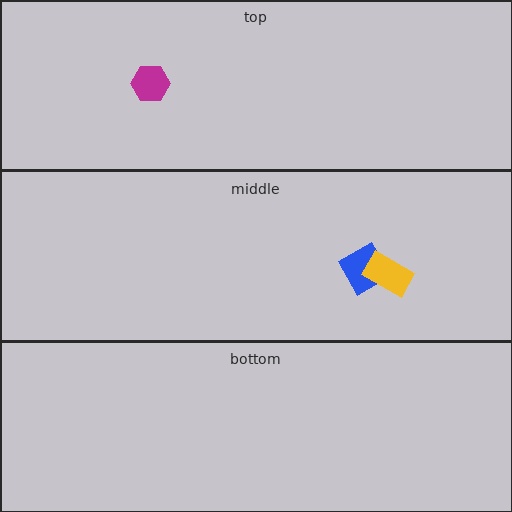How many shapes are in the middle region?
2.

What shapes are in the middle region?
The blue diamond, the yellow rectangle.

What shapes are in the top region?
The magenta hexagon.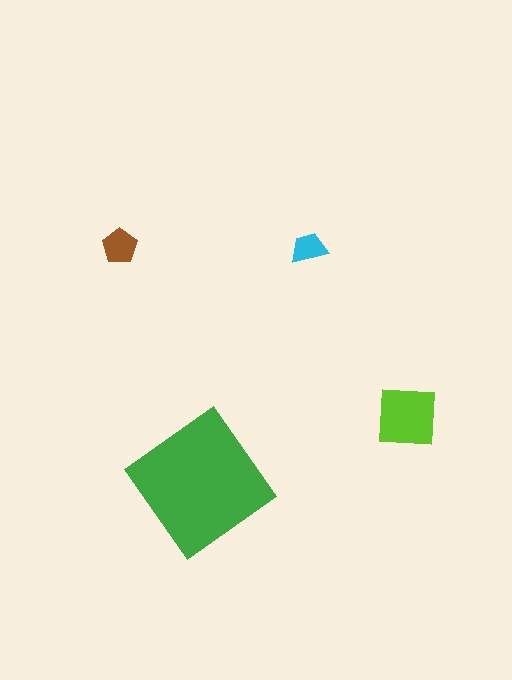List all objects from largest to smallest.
The green diamond, the lime square, the brown pentagon, the cyan trapezoid.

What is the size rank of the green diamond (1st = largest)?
1st.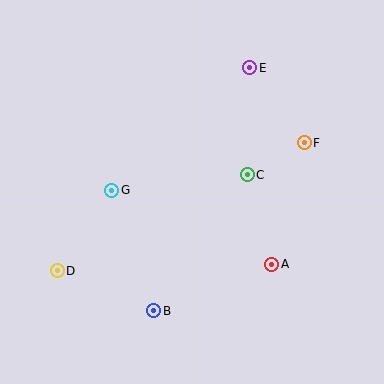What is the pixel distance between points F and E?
The distance between F and E is 93 pixels.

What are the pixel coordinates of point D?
Point D is at (57, 271).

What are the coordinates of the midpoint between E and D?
The midpoint between E and D is at (153, 169).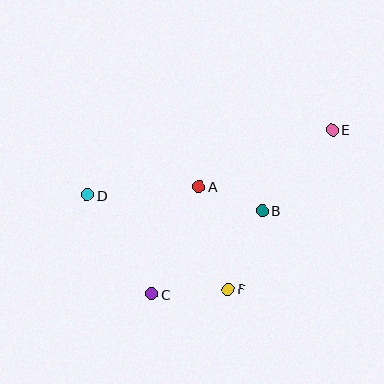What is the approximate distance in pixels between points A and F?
The distance between A and F is approximately 107 pixels.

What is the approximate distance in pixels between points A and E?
The distance between A and E is approximately 145 pixels.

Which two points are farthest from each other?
Points D and E are farthest from each other.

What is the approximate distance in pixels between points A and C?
The distance between A and C is approximately 117 pixels.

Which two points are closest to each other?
Points A and B are closest to each other.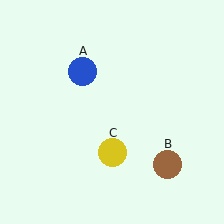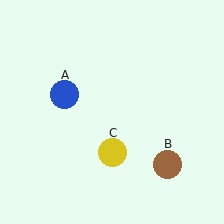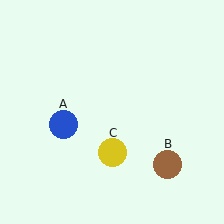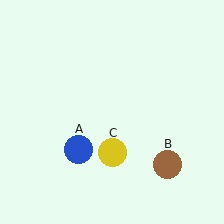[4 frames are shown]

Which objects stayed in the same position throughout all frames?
Brown circle (object B) and yellow circle (object C) remained stationary.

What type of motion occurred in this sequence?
The blue circle (object A) rotated counterclockwise around the center of the scene.